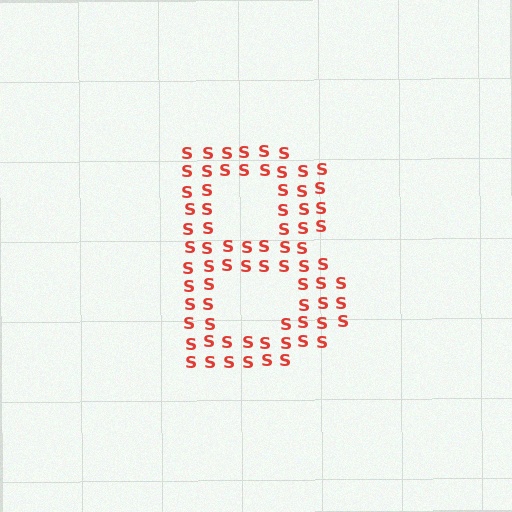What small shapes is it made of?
It is made of small letter S's.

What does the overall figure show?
The overall figure shows the letter B.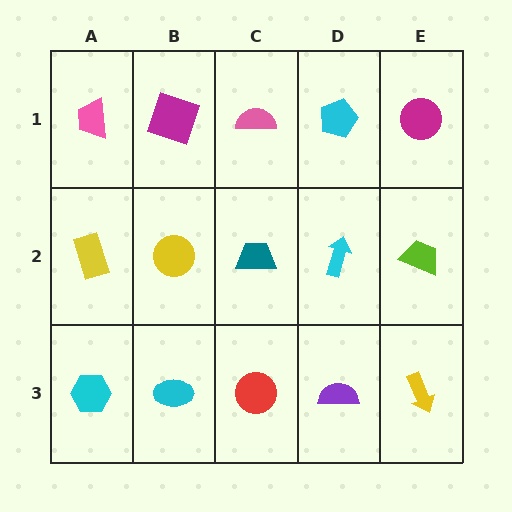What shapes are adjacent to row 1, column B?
A yellow circle (row 2, column B), a pink trapezoid (row 1, column A), a pink semicircle (row 1, column C).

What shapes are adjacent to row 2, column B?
A magenta square (row 1, column B), a cyan ellipse (row 3, column B), a yellow rectangle (row 2, column A), a teal trapezoid (row 2, column C).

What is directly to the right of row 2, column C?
A cyan arrow.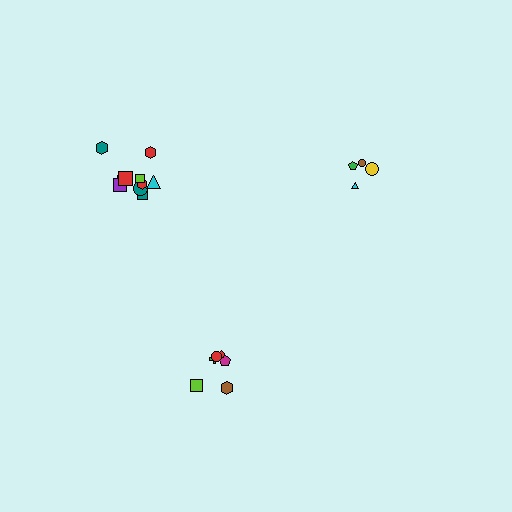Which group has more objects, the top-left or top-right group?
The top-left group.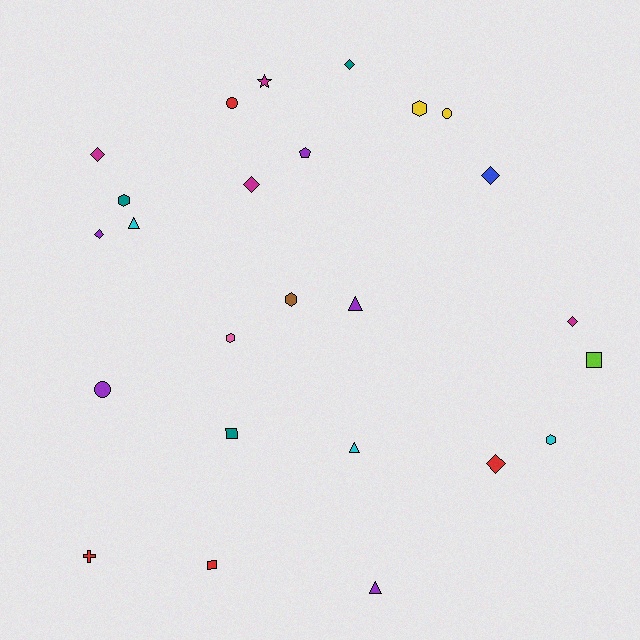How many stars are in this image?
There is 1 star.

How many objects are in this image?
There are 25 objects.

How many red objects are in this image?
There are 4 red objects.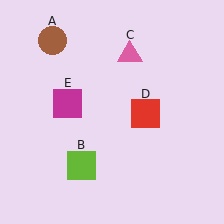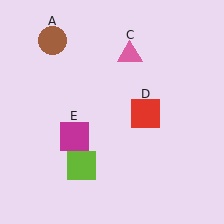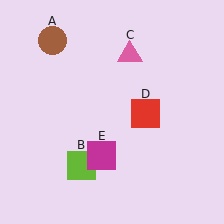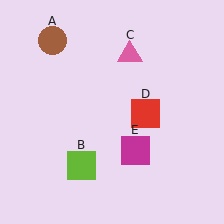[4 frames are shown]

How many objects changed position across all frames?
1 object changed position: magenta square (object E).